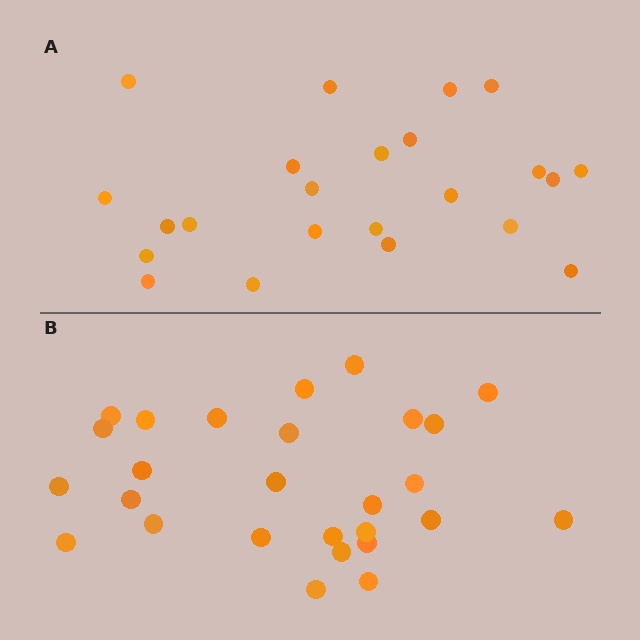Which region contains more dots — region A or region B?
Region B (the bottom region) has more dots.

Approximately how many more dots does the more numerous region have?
Region B has about 4 more dots than region A.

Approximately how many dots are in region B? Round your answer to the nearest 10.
About 30 dots. (The exact count is 27, which rounds to 30.)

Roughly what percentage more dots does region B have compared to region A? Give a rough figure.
About 15% more.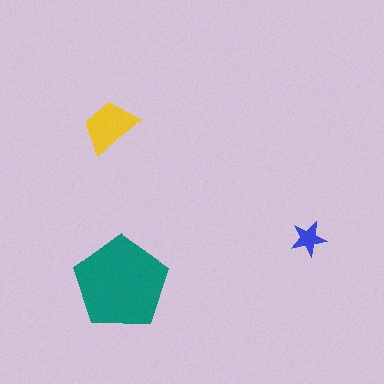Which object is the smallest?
The blue star.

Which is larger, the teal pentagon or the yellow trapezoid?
The teal pentagon.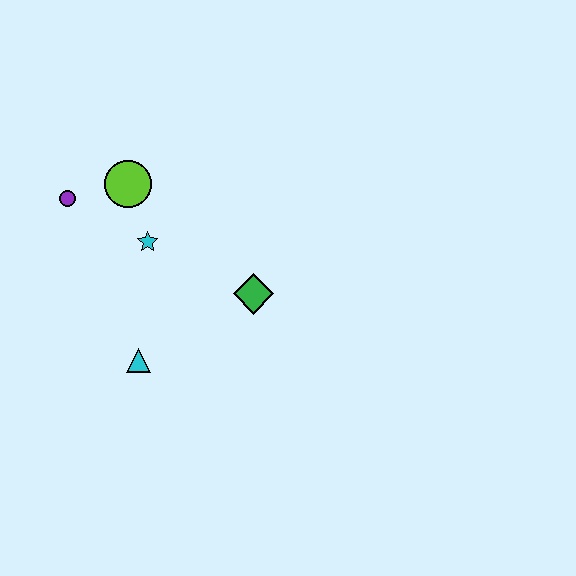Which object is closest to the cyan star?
The lime circle is closest to the cyan star.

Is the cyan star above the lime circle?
No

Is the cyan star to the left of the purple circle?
No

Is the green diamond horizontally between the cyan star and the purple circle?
No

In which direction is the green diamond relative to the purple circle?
The green diamond is to the right of the purple circle.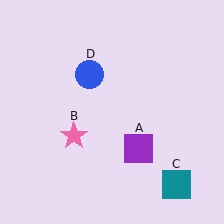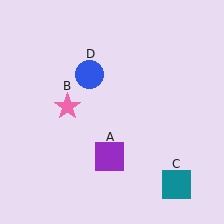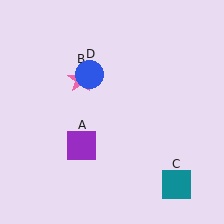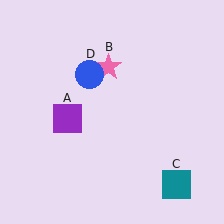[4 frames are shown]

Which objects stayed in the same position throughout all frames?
Teal square (object C) and blue circle (object D) remained stationary.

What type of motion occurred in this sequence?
The purple square (object A), pink star (object B) rotated clockwise around the center of the scene.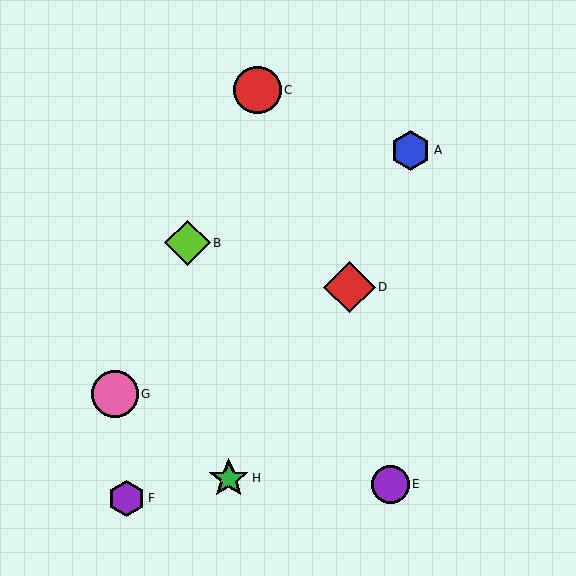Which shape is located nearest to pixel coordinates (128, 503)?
The purple hexagon (labeled F) at (127, 498) is nearest to that location.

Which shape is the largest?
The red diamond (labeled D) is the largest.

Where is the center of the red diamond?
The center of the red diamond is at (350, 287).